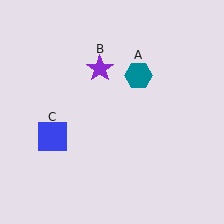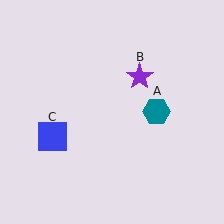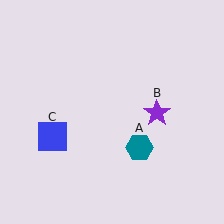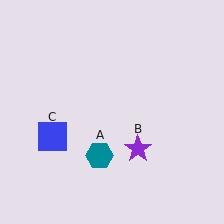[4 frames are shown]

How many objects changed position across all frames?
2 objects changed position: teal hexagon (object A), purple star (object B).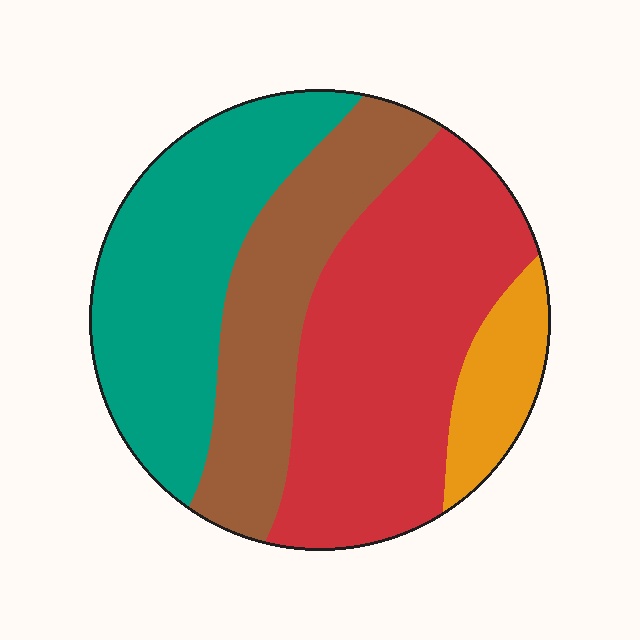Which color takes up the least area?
Orange, at roughly 10%.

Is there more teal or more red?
Red.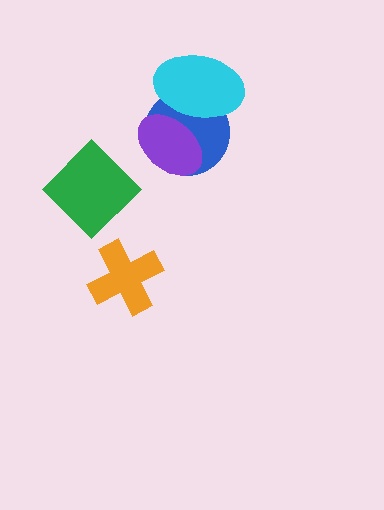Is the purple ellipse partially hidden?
Yes, it is partially covered by another shape.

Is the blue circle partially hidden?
Yes, it is partially covered by another shape.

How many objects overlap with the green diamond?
0 objects overlap with the green diamond.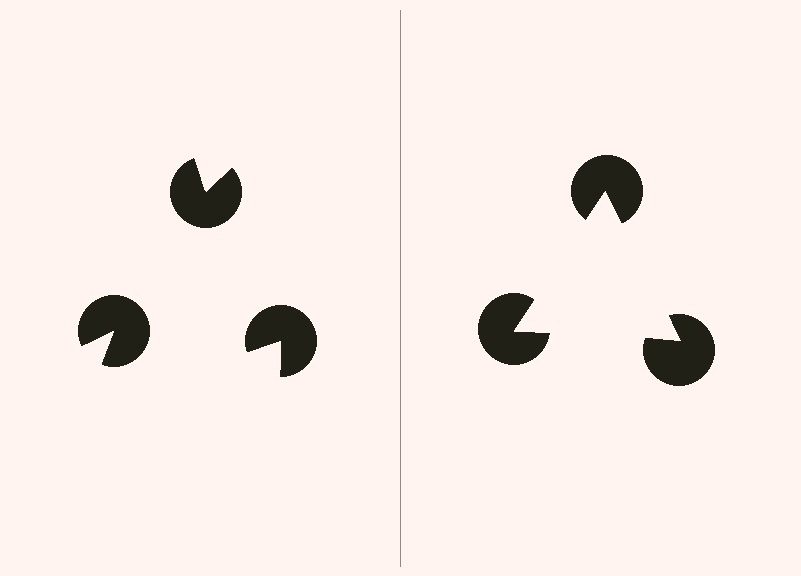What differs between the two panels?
The pac-man discs are positioned identically on both sides; only the wedge orientations differ. On the right they align to a triangle; on the left they are misaligned.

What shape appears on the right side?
An illusory triangle.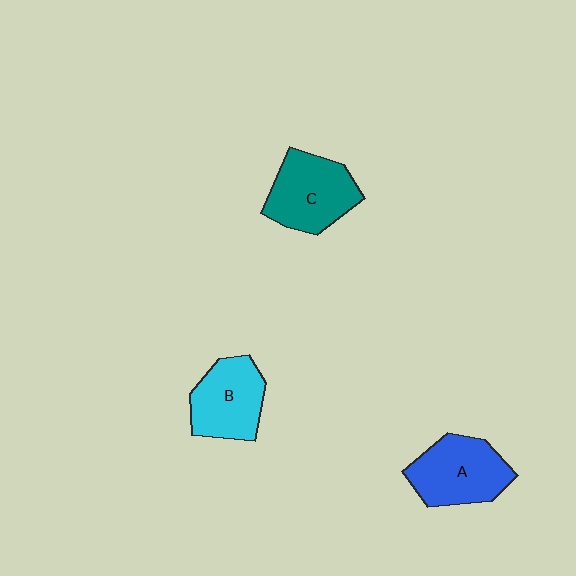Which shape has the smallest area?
Shape B (cyan).